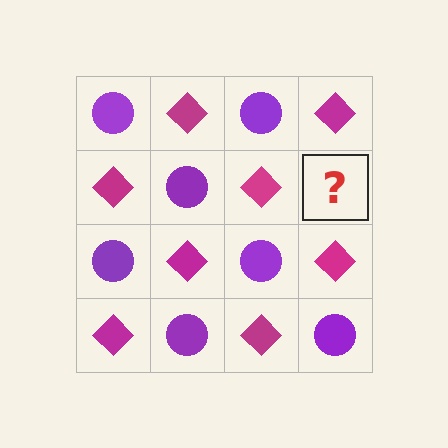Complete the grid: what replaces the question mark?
The question mark should be replaced with a purple circle.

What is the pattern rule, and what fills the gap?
The rule is that it alternates purple circle and magenta diamond in a checkerboard pattern. The gap should be filled with a purple circle.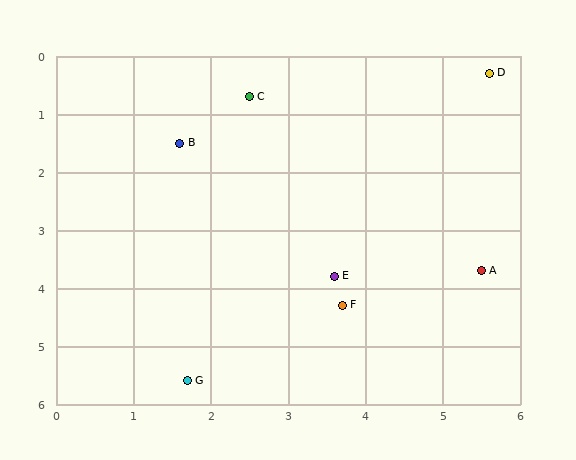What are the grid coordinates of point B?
Point B is at approximately (1.6, 1.5).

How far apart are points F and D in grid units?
Points F and D are about 4.4 grid units apart.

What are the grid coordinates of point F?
Point F is at approximately (3.7, 4.3).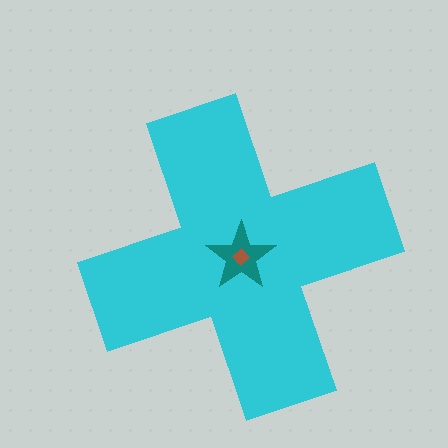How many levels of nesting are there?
3.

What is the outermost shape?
The cyan cross.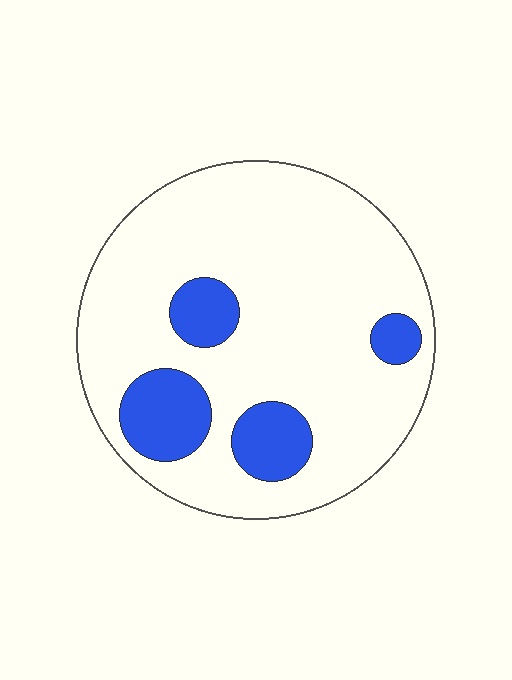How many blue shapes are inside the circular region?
4.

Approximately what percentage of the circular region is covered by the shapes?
Approximately 20%.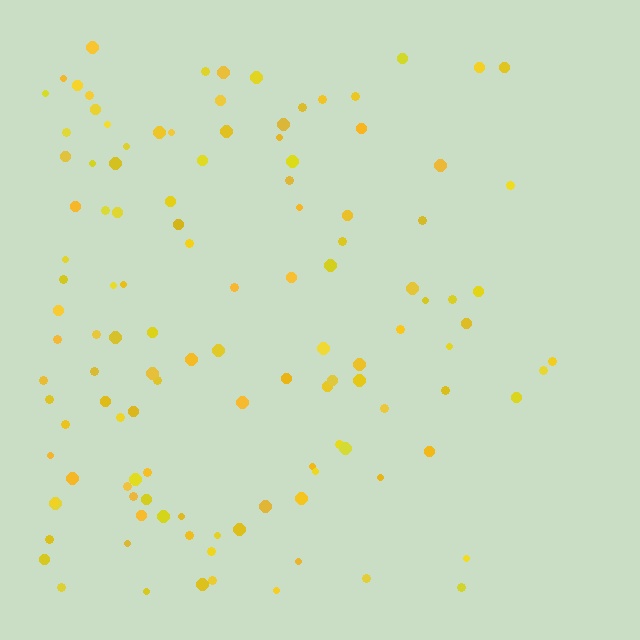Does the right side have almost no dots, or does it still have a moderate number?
Still a moderate number, just noticeably fewer than the left.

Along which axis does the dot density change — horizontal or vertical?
Horizontal.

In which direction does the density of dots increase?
From right to left, with the left side densest.